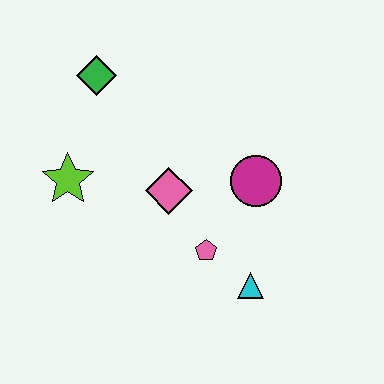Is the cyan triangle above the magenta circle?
No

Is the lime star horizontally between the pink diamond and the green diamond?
No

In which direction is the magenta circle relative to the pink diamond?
The magenta circle is to the right of the pink diamond.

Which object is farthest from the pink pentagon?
The green diamond is farthest from the pink pentagon.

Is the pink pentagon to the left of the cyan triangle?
Yes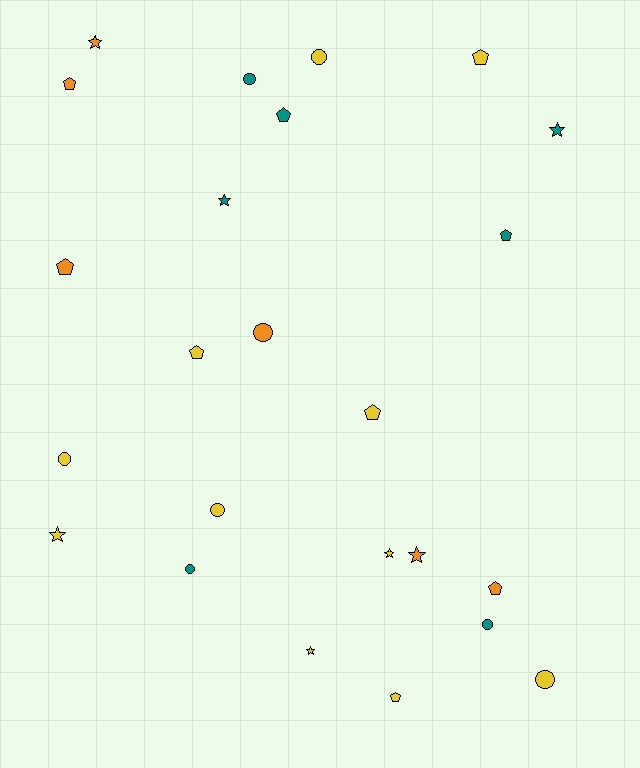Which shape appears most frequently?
Pentagon, with 9 objects.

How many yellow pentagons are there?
There are 4 yellow pentagons.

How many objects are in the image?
There are 24 objects.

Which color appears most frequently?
Yellow, with 11 objects.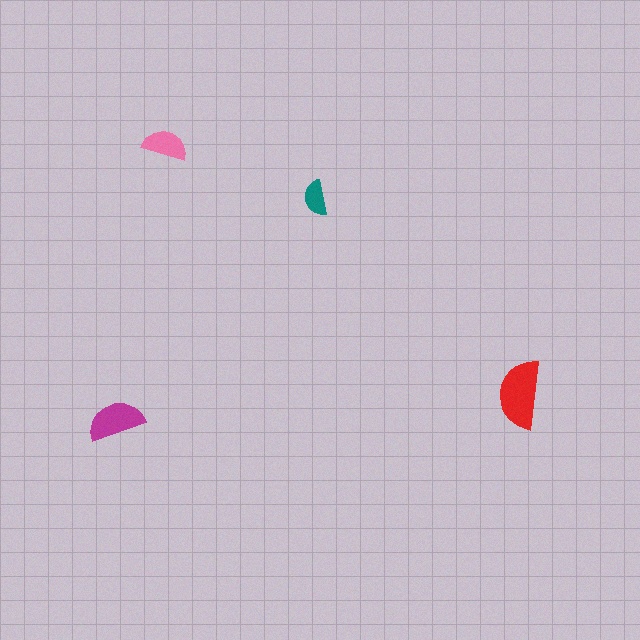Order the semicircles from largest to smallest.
the red one, the magenta one, the pink one, the teal one.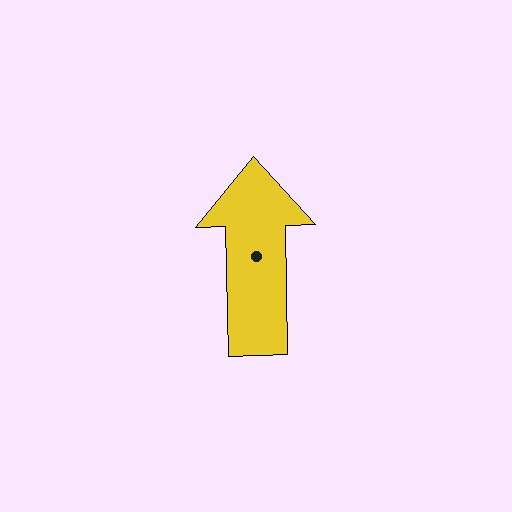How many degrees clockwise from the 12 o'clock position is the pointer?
Approximately 359 degrees.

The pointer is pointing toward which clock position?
Roughly 12 o'clock.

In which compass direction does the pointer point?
North.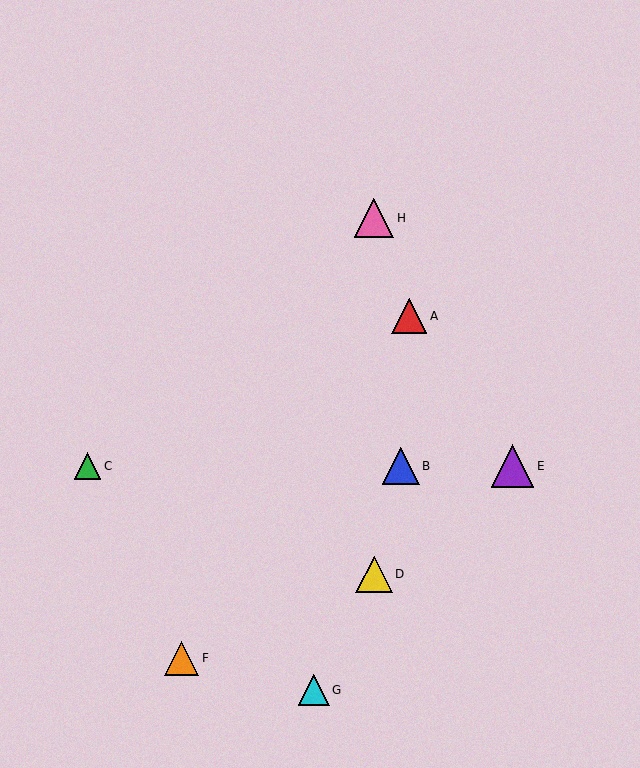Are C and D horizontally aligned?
No, C is at y≈466 and D is at y≈574.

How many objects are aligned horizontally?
3 objects (B, C, E) are aligned horizontally.